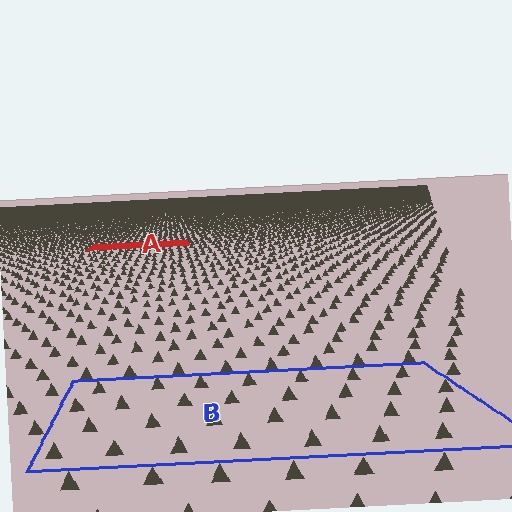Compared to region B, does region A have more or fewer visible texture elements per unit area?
Region A has more texture elements per unit area — they are packed more densely because it is farther away.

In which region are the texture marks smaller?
The texture marks are smaller in region A, because it is farther away.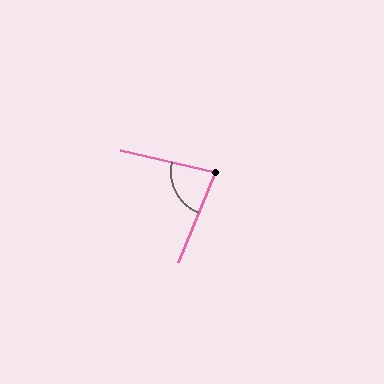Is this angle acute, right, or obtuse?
It is acute.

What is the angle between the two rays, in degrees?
Approximately 81 degrees.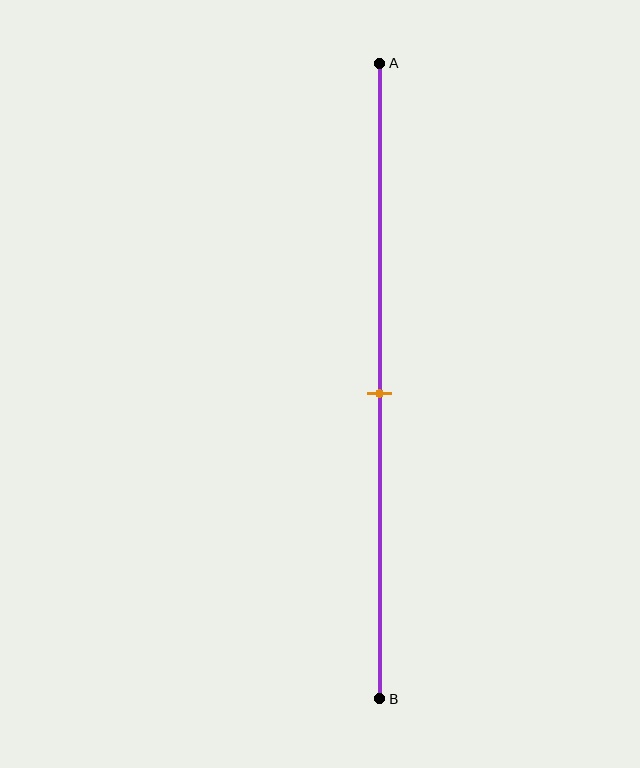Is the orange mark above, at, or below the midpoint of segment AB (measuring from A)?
The orange mark is approximately at the midpoint of segment AB.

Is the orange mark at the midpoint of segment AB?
Yes, the mark is approximately at the midpoint.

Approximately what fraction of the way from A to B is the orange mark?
The orange mark is approximately 50% of the way from A to B.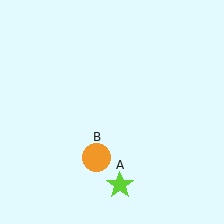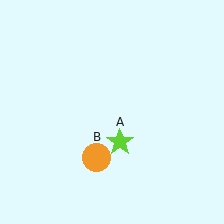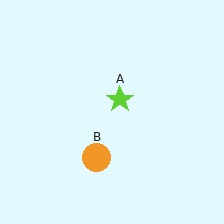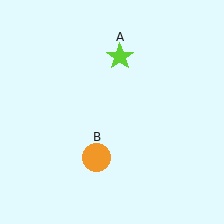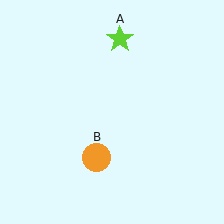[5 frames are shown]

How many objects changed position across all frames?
1 object changed position: lime star (object A).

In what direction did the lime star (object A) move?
The lime star (object A) moved up.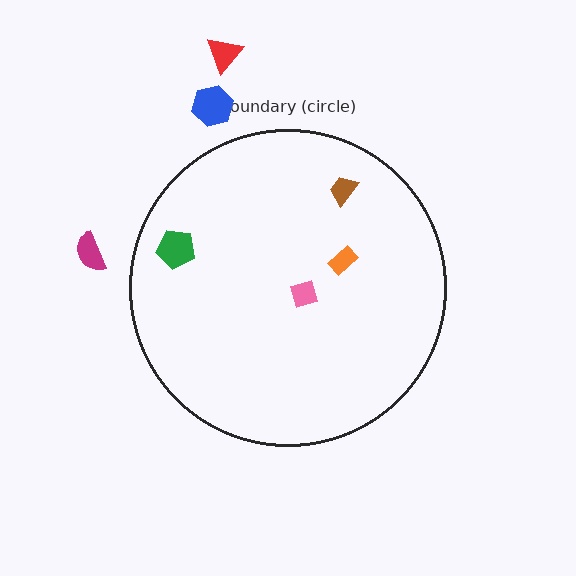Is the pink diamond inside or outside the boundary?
Inside.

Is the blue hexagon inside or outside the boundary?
Outside.